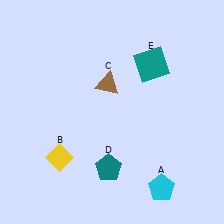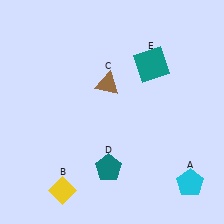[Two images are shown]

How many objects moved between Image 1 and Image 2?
2 objects moved between the two images.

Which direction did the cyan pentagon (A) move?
The cyan pentagon (A) moved right.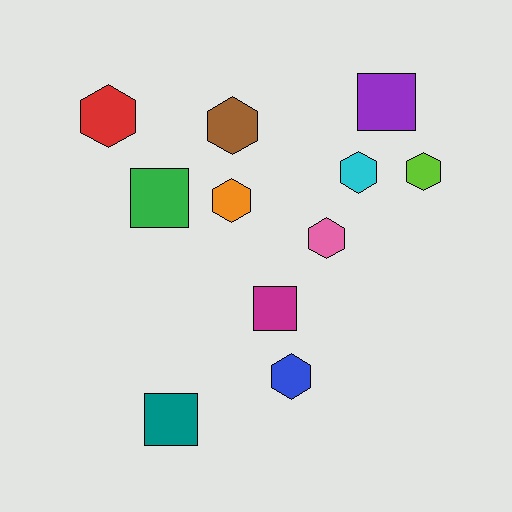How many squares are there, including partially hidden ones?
There are 4 squares.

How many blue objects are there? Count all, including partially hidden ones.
There is 1 blue object.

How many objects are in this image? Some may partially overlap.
There are 11 objects.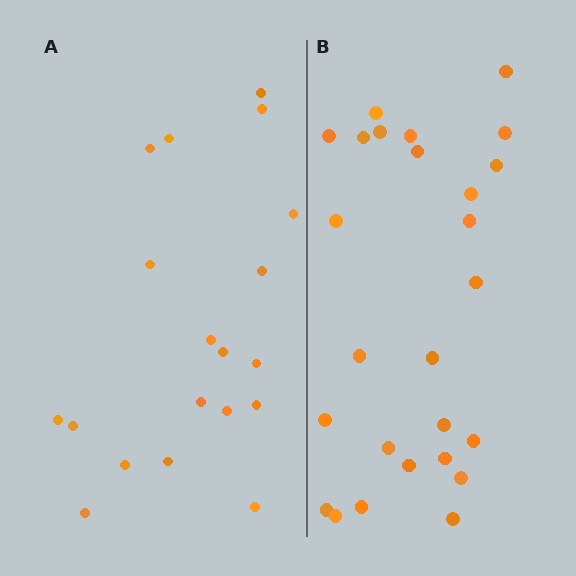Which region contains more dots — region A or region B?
Region B (the right region) has more dots.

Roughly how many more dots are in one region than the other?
Region B has roughly 8 or so more dots than region A.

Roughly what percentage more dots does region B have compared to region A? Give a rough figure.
About 35% more.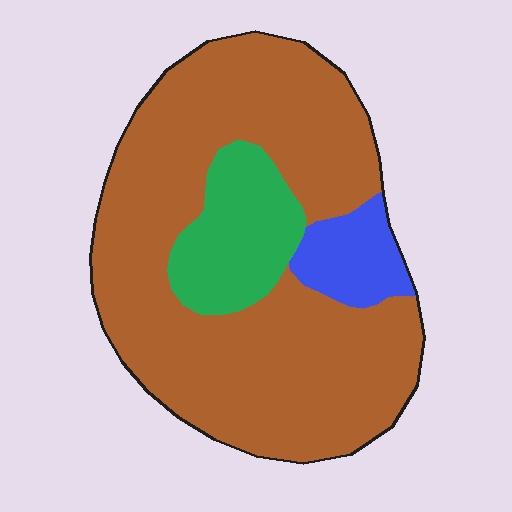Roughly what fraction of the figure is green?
Green covers around 15% of the figure.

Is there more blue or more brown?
Brown.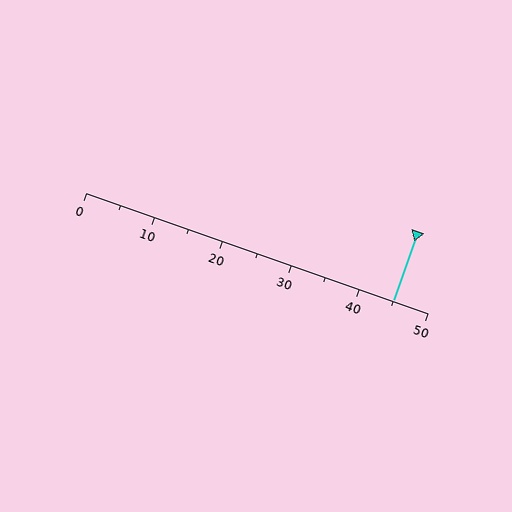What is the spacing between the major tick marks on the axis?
The major ticks are spaced 10 apart.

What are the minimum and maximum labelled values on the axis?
The axis runs from 0 to 50.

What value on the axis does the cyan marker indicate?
The marker indicates approximately 45.